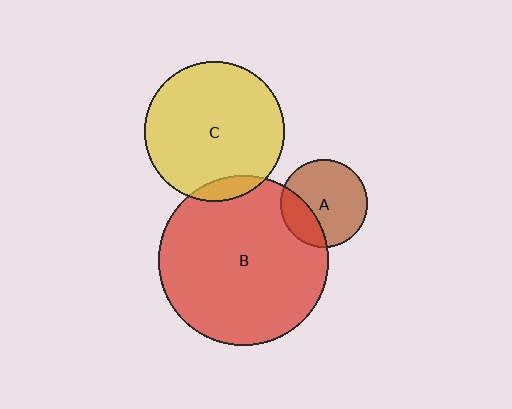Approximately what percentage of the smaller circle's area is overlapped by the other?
Approximately 25%.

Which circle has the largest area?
Circle B (red).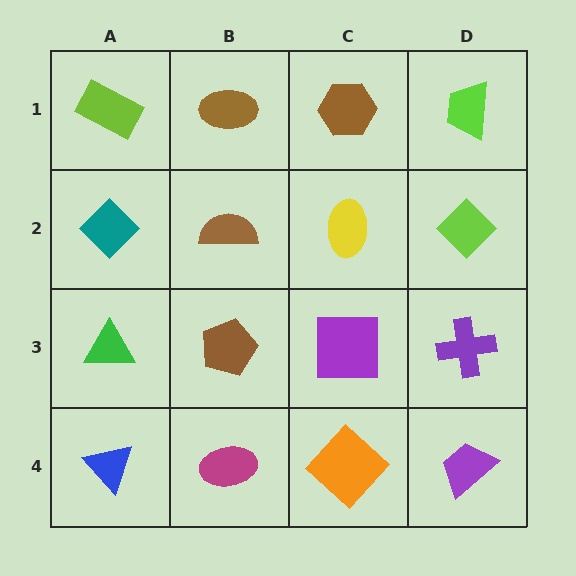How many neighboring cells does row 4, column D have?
2.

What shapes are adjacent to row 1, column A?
A teal diamond (row 2, column A), a brown ellipse (row 1, column B).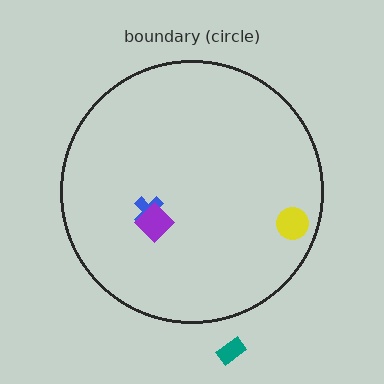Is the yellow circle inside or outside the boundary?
Inside.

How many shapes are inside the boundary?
3 inside, 1 outside.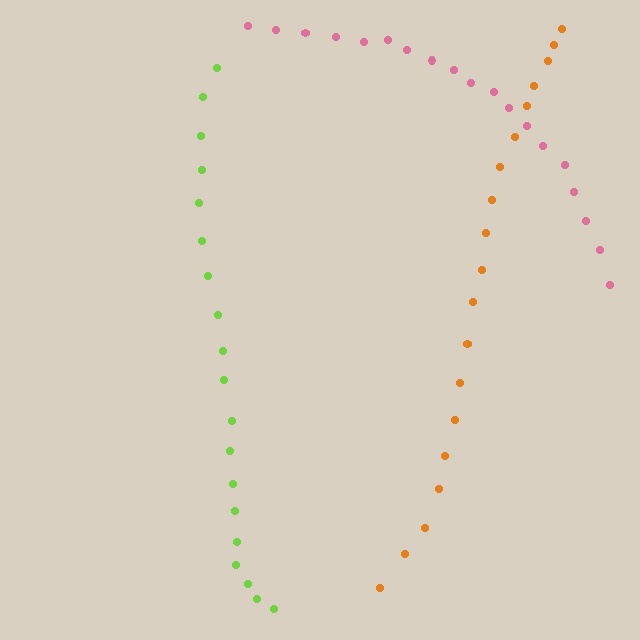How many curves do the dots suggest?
There are 3 distinct paths.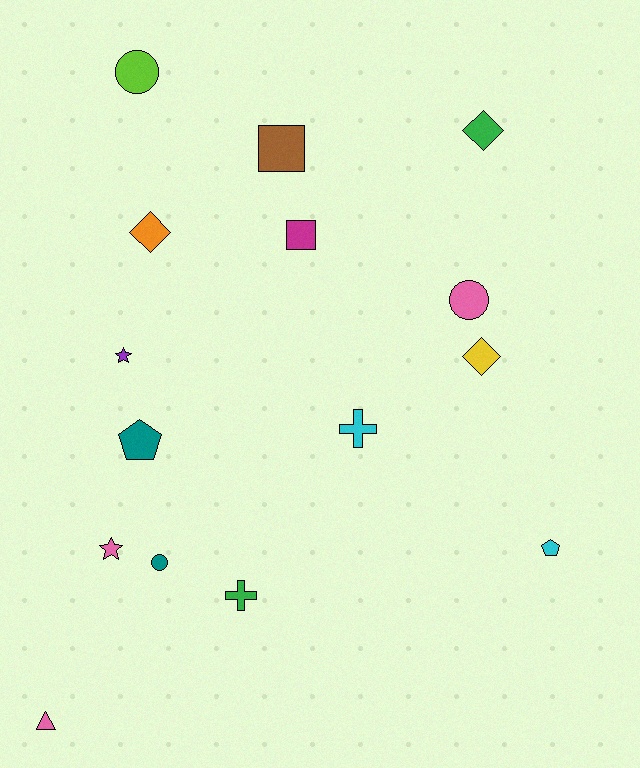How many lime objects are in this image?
There is 1 lime object.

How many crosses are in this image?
There are 2 crosses.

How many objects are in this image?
There are 15 objects.